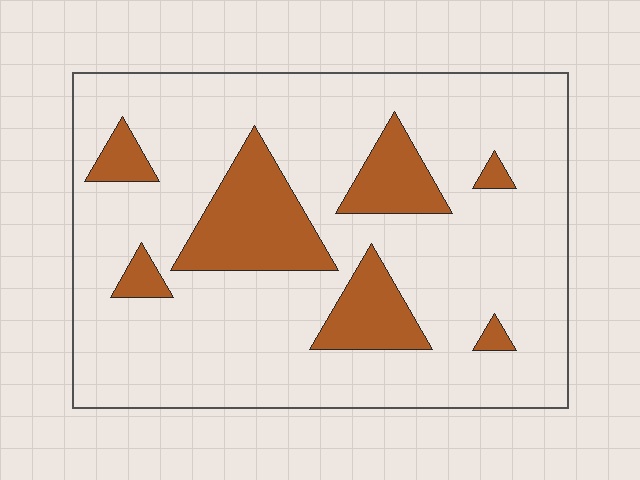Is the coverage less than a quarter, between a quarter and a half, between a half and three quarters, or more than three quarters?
Less than a quarter.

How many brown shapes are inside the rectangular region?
7.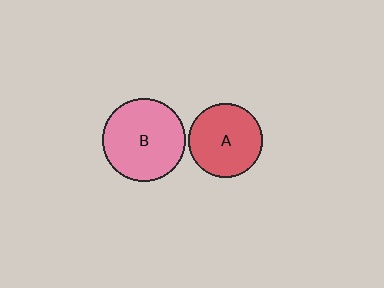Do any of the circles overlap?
No, none of the circles overlap.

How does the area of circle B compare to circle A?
Approximately 1.3 times.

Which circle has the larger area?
Circle B (pink).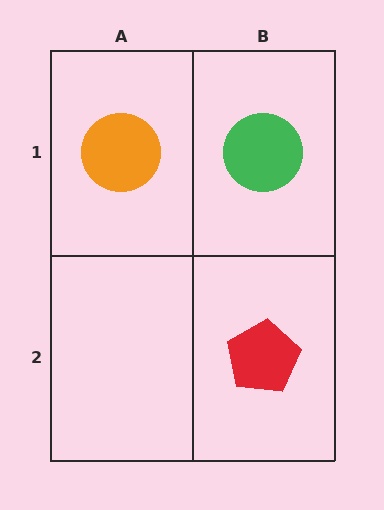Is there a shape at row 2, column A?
No, that cell is empty.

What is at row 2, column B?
A red pentagon.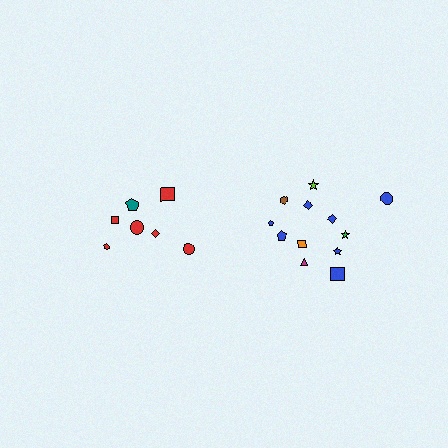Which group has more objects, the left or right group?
The right group.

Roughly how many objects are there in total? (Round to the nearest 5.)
Roughly 20 objects in total.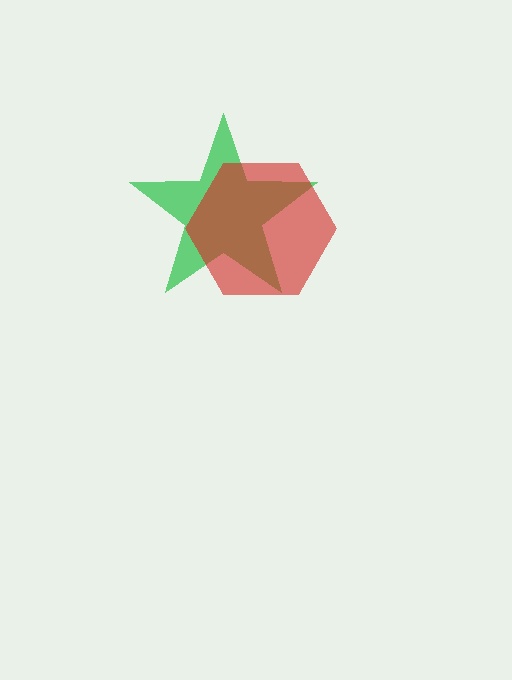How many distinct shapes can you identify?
There are 2 distinct shapes: a green star, a red hexagon.